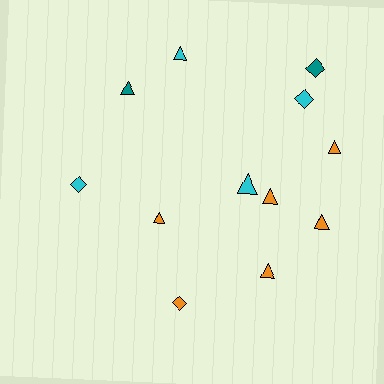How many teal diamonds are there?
There is 1 teal diamond.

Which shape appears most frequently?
Triangle, with 8 objects.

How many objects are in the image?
There are 12 objects.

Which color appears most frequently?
Orange, with 6 objects.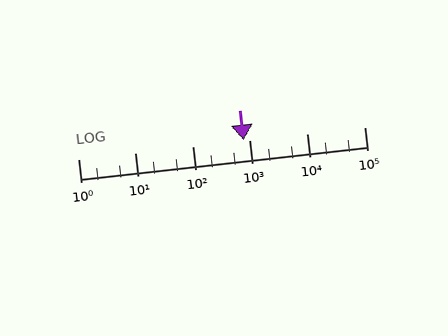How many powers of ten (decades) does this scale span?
The scale spans 5 decades, from 1 to 100000.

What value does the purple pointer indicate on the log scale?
The pointer indicates approximately 780.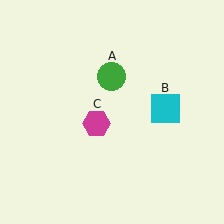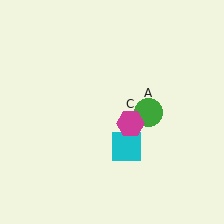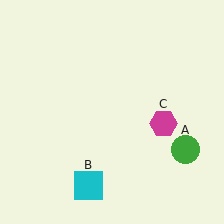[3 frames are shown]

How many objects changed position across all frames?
3 objects changed position: green circle (object A), cyan square (object B), magenta hexagon (object C).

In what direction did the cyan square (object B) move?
The cyan square (object B) moved down and to the left.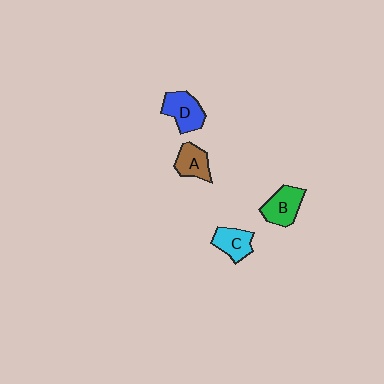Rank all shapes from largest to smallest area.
From largest to smallest: D (blue), B (green), C (cyan), A (brown).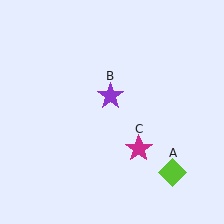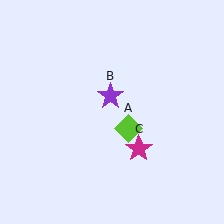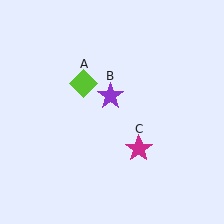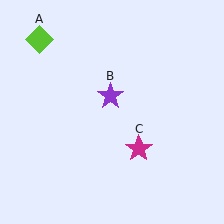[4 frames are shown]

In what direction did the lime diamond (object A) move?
The lime diamond (object A) moved up and to the left.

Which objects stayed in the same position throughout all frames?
Purple star (object B) and magenta star (object C) remained stationary.